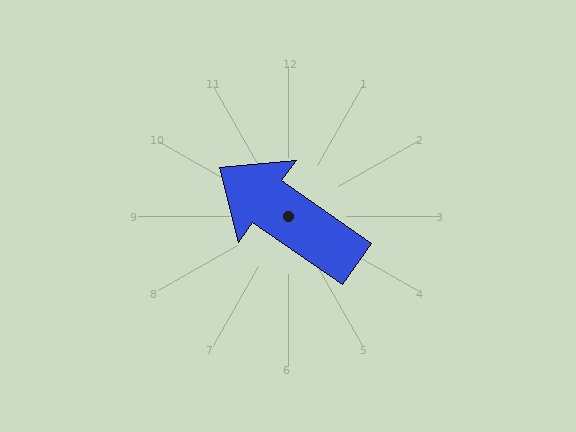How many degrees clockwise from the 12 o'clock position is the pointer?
Approximately 305 degrees.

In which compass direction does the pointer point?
Northwest.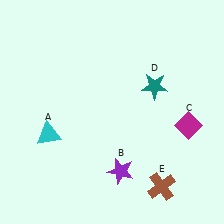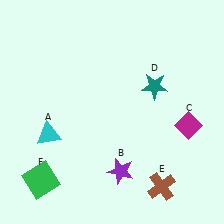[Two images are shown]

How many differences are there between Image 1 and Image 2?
There is 1 difference between the two images.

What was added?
A green square (F) was added in Image 2.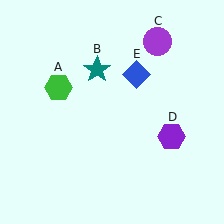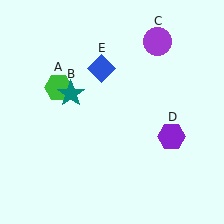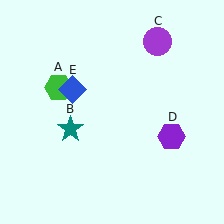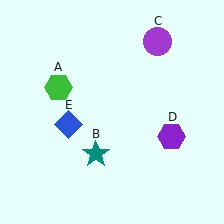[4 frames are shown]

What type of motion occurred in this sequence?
The teal star (object B), blue diamond (object E) rotated counterclockwise around the center of the scene.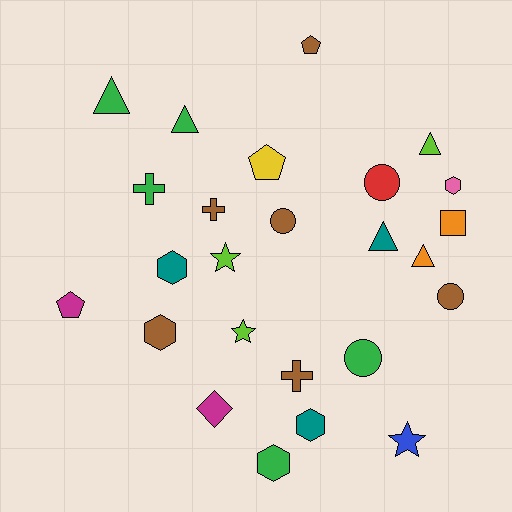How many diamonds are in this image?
There is 1 diamond.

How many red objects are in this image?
There is 1 red object.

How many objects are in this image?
There are 25 objects.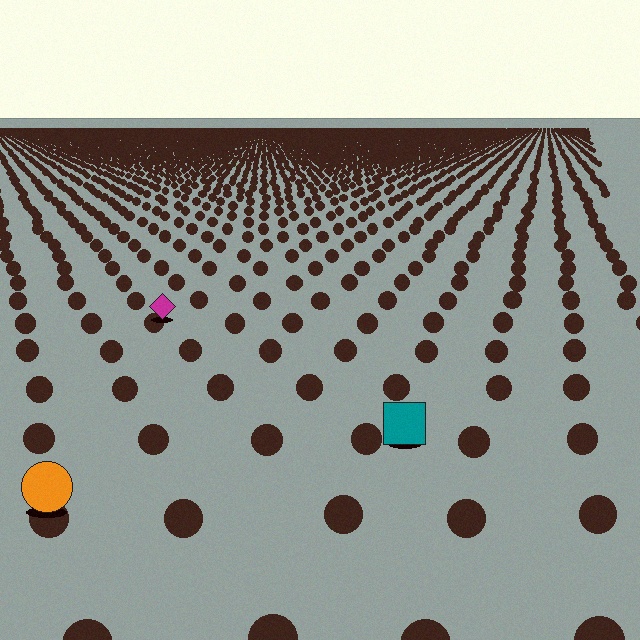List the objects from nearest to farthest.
From nearest to farthest: the orange circle, the teal square, the magenta diamond.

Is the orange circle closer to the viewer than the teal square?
Yes. The orange circle is closer — you can tell from the texture gradient: the ground texture is coarser near it.